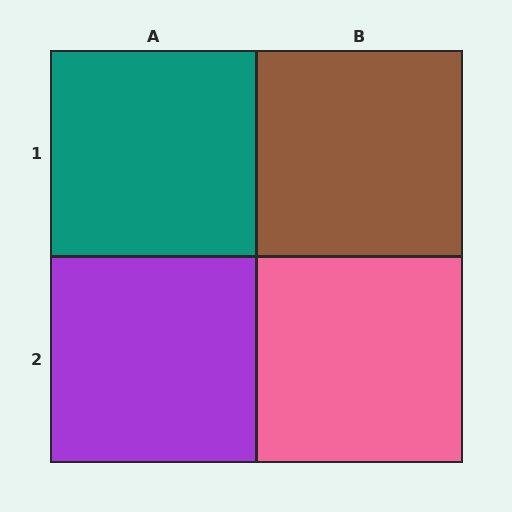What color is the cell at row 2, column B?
Pink.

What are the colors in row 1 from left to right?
Teal, brown.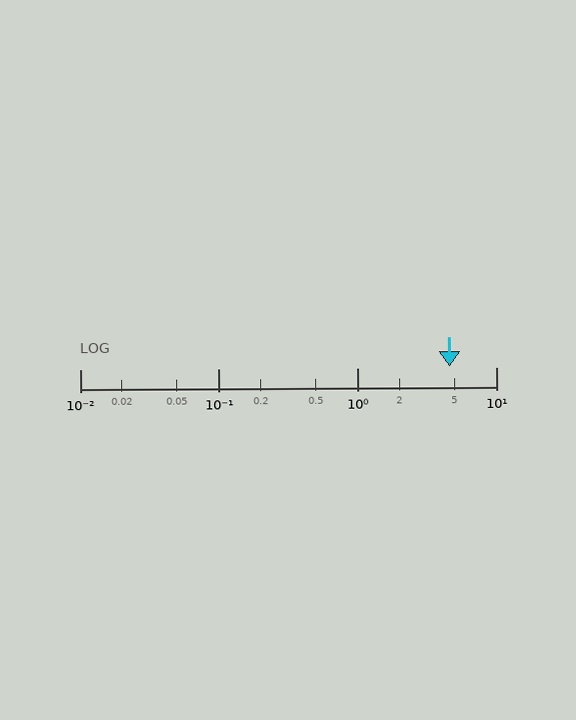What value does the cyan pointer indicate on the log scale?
The pointer indicates approximately 4.6.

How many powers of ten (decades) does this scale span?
The scale spans 3 decades, from 0.01 to 10.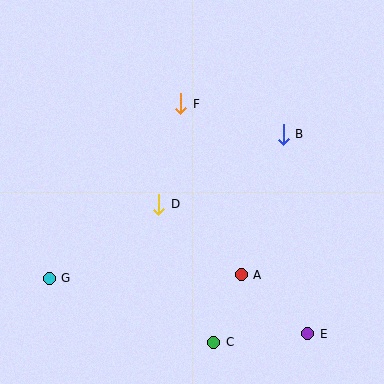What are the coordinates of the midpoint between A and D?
The midpoint between A and D is at (200, 239).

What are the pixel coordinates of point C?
Point C is at (214, 342).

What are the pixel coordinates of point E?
Point E is at (308, 334).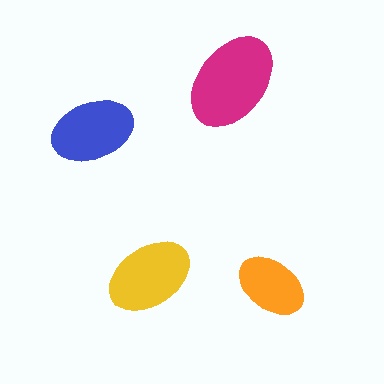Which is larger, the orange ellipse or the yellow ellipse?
The yellow one.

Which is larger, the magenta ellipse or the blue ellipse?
The magenta one.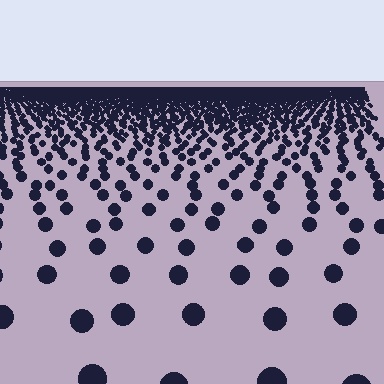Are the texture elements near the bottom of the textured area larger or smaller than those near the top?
Larger. Near the bottom, elements are closer to the viewer and appear at a bigger on-screen size.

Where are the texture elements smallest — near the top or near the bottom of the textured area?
Near the top.